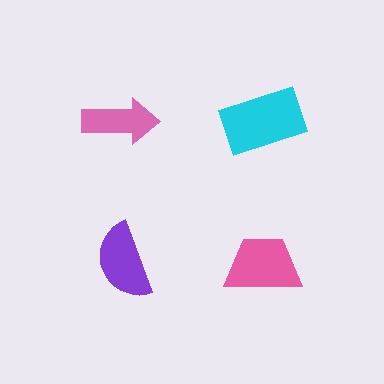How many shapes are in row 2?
2 shapes.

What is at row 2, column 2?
A pink trapezoid.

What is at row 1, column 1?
A pink arrow.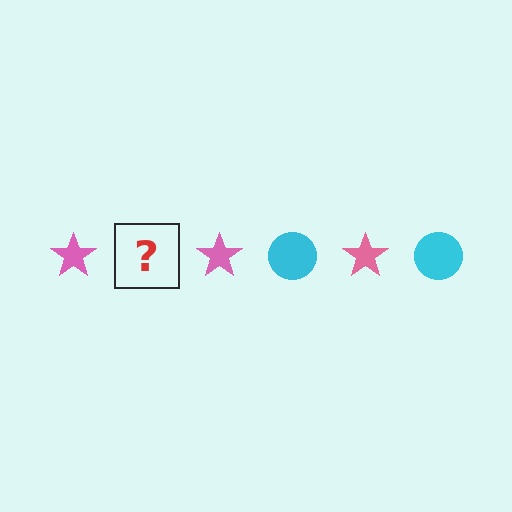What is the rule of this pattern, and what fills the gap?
The rule is that the pattern alternates between pink star and cyan circle. The gap should be filled with a cyan circle.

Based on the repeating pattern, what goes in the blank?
The blank should be a cyan circle.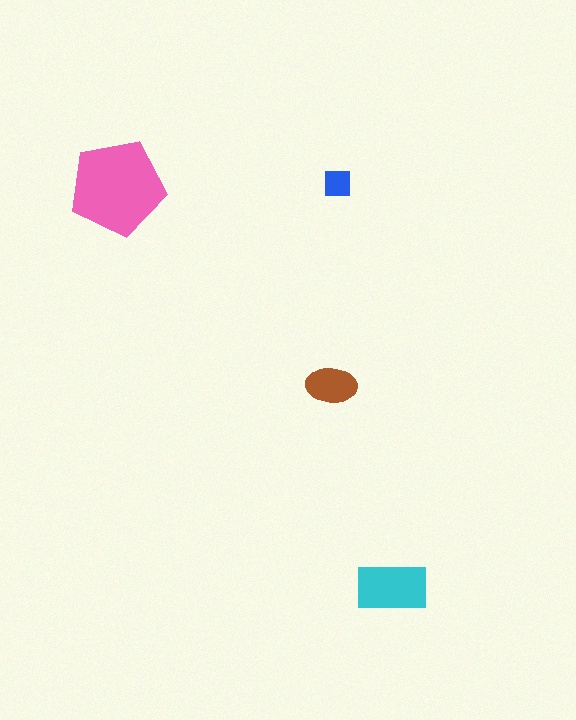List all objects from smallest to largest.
The blue square, the brown ellipse, the cyan rectangle, the pink pentagon.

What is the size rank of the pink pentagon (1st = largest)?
1st.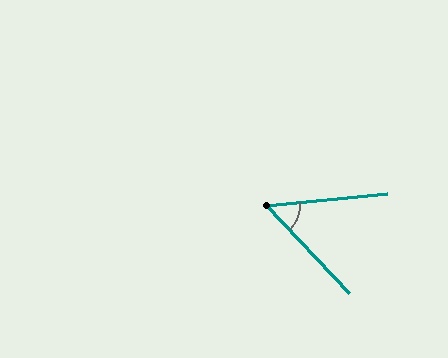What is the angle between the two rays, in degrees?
Approximately 52 degrees.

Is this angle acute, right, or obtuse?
It is acute.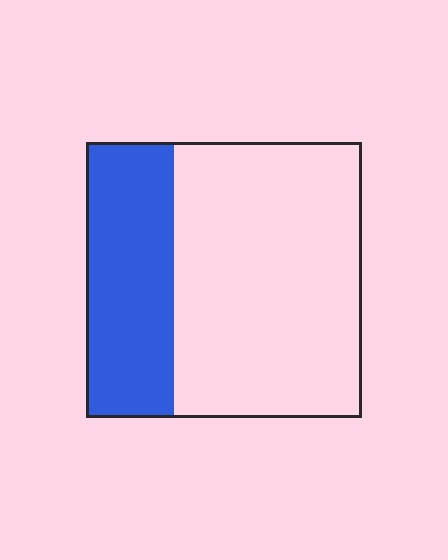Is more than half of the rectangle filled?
No.